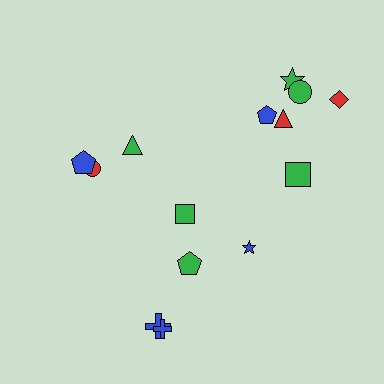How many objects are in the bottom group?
There are 5 objects.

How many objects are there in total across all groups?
There are 14 objects.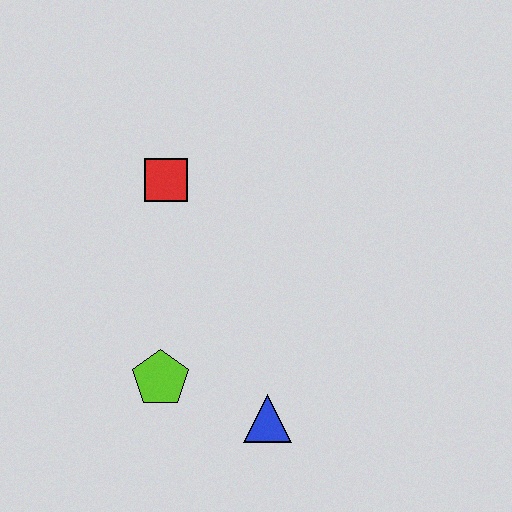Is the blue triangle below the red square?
Yes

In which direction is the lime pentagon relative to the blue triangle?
The lime pentagon is to the left of the blue triangle.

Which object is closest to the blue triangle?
The lime pentagon is closest to the blue triangle.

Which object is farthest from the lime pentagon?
The red square is farthest from the lime pentagon.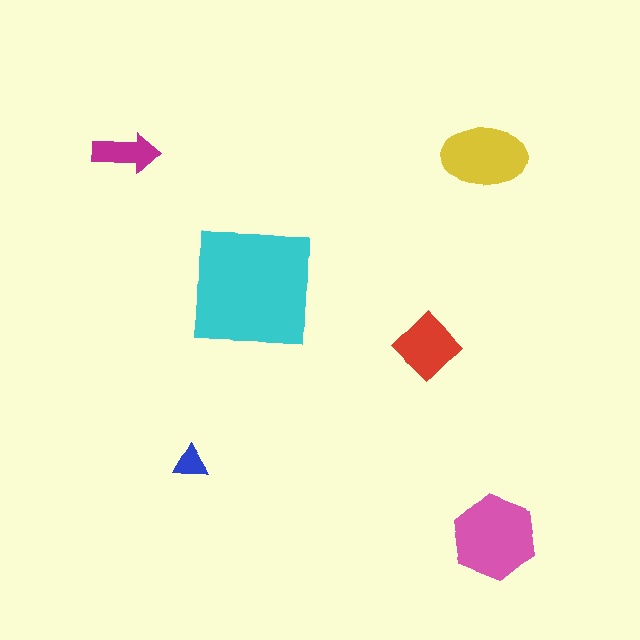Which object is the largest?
The cyan square.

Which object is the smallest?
The blue triangle.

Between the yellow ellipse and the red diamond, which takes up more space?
The yellow ellipse.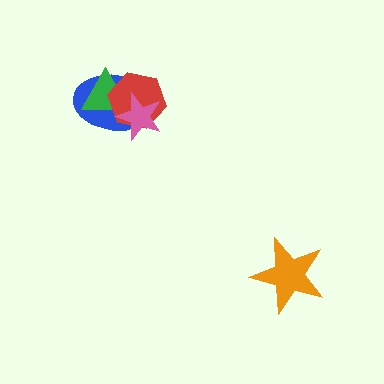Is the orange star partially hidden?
No, no other shape covers it.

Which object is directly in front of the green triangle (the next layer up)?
The red hexagon is directly in front of the green triangle.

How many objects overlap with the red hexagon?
3 objects overlap with the red hexagon.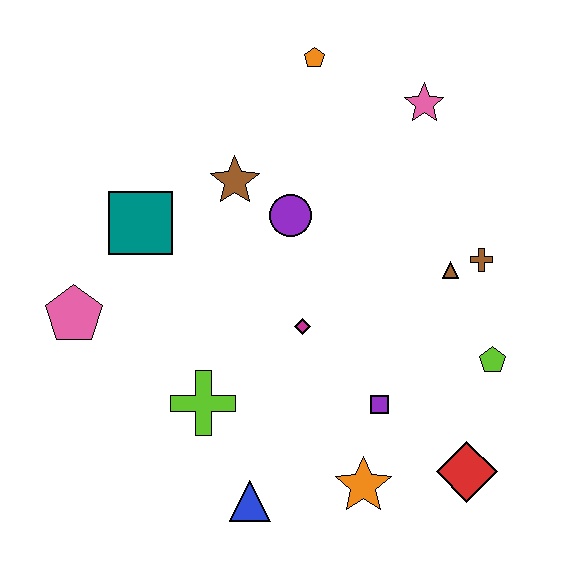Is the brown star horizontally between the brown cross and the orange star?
No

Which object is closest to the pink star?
The orange pentagon is closest to the pink star.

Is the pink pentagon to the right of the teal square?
No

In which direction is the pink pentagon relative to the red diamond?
The pink pentagon is to the left of the red diamond.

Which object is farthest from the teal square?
The red diamond is farthest from the teal square.